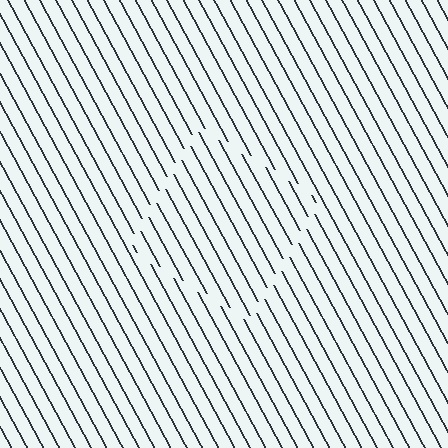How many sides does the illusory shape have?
4 sides — the line-ends trace a square.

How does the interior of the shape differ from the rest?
The interior of the shape contains the same grating, shifted by half a period — the contour is defined by the phase discontinuity where line-ends from the inner and outer gratings abut.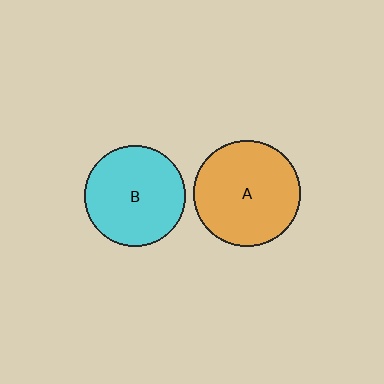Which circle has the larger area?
Circle A (orange).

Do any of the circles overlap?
No, none of the circles overlap.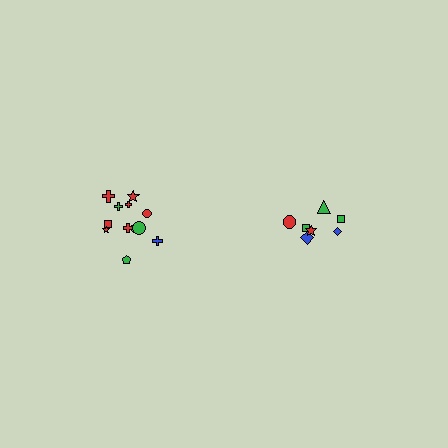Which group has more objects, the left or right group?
The left group.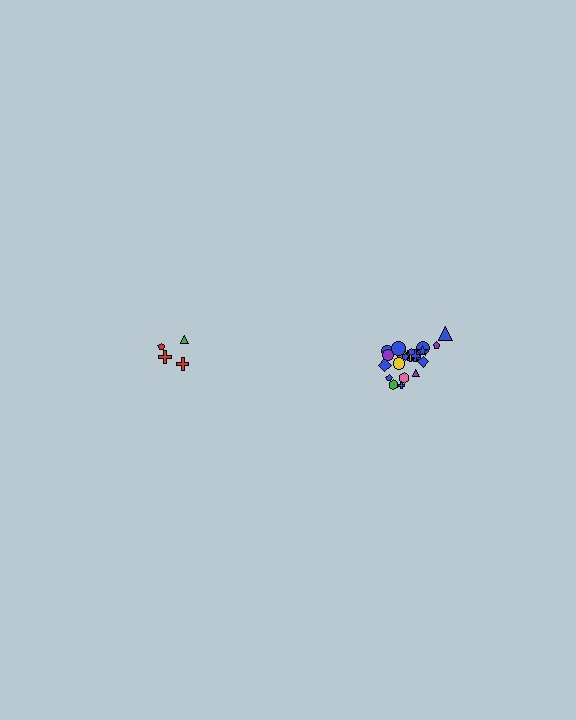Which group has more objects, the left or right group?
The right group.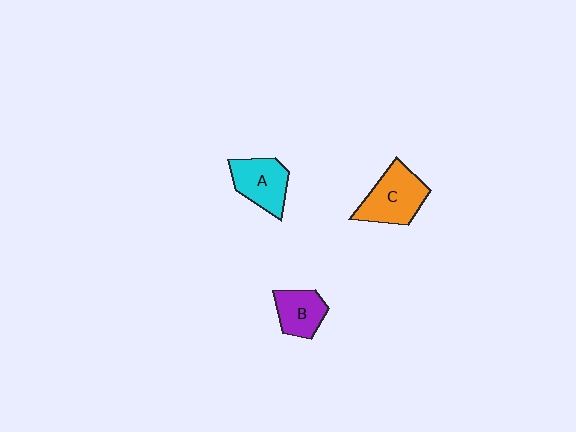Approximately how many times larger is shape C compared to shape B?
Approximately 1.5 times.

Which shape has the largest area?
Shape C (orange).